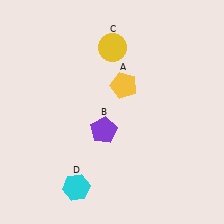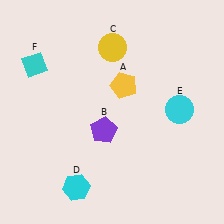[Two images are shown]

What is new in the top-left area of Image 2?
A cyan diamond (F) was added in the top-left area of Image 2.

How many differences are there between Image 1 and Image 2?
There are 2 differences between the two images.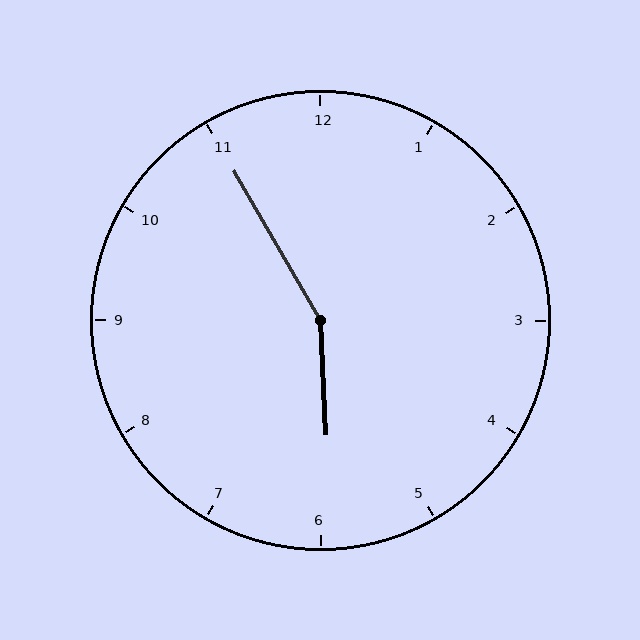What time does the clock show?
5:55.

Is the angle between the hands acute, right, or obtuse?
It is obtuse.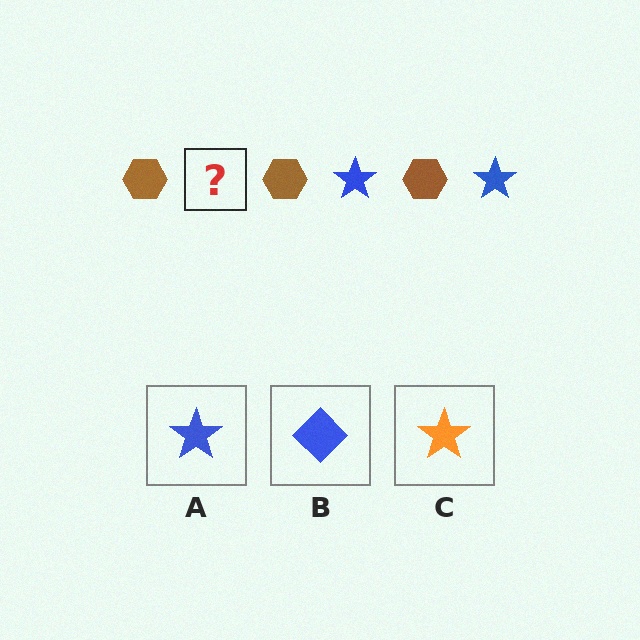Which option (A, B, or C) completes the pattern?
A.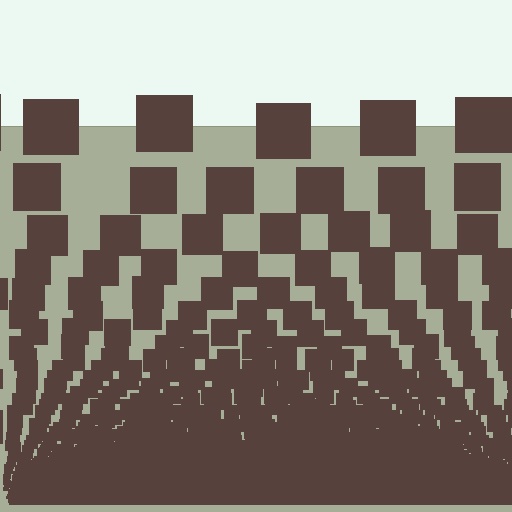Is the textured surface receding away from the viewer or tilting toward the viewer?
The surface appears to tilt toward the viewer. Texture elements get larger and sparser toward the top.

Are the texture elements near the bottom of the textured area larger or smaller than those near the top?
Smaller. The gradient is inverted — elements near the bottom are smaller and denser.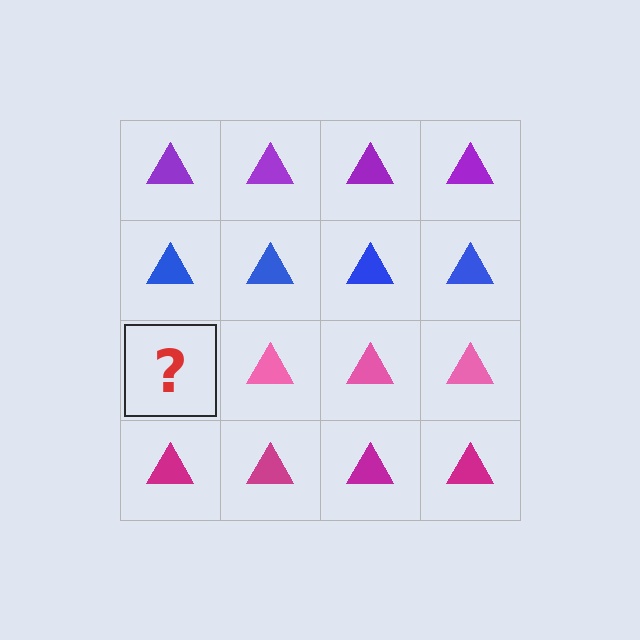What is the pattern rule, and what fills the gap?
The rule is that each row has a consistent color. The gap should be filled with a pink triangle.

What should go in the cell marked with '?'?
The missing cell should contain a pink triangle.